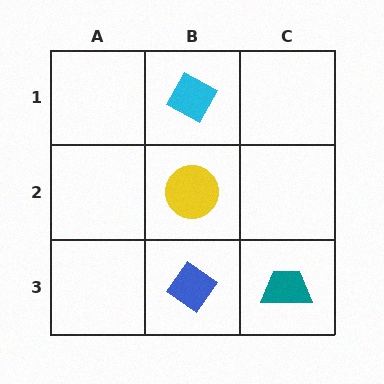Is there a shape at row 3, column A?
No, that cell is empty.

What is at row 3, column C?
A teal trapezoid.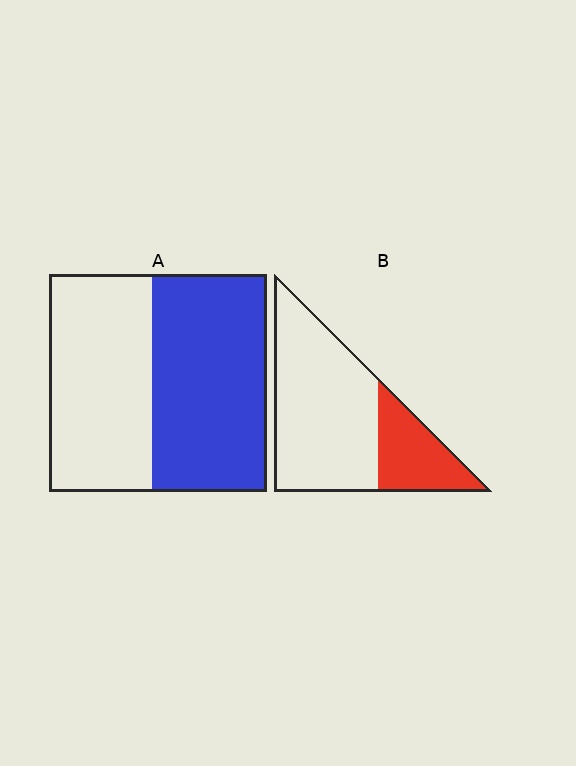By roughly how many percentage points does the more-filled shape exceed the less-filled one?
By roughly 25 percentage points (A over B).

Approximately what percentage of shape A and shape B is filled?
A is approximately 55% and B is approximately 25%.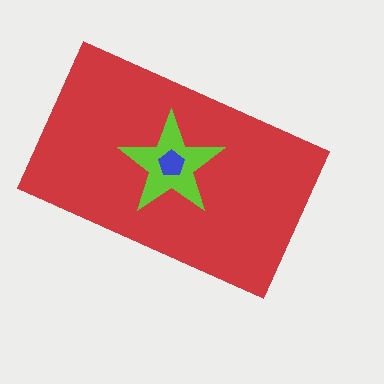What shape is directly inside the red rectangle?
The lime star.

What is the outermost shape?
The red rectangle.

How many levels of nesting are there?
3.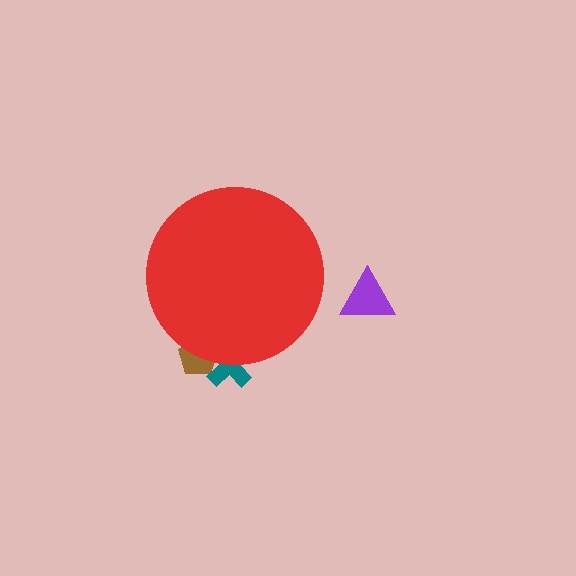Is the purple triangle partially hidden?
No, the purple triangle is fully visible.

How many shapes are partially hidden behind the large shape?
2 shapes are partially hidden.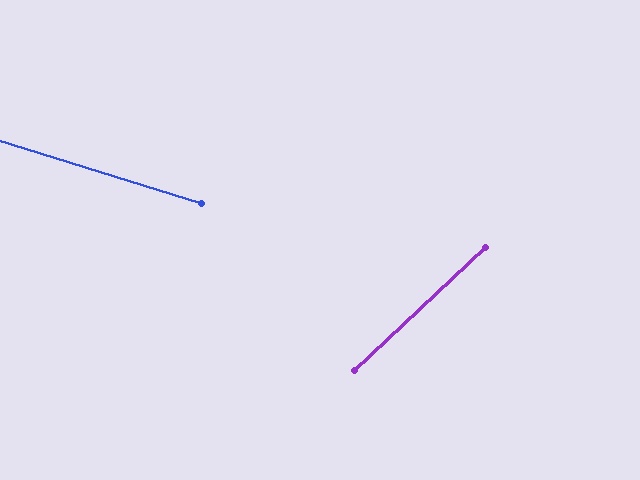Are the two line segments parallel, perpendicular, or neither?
Neither parallel nor perpendicular — they differ by about 61°.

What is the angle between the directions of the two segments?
Approximately 61 degrees.